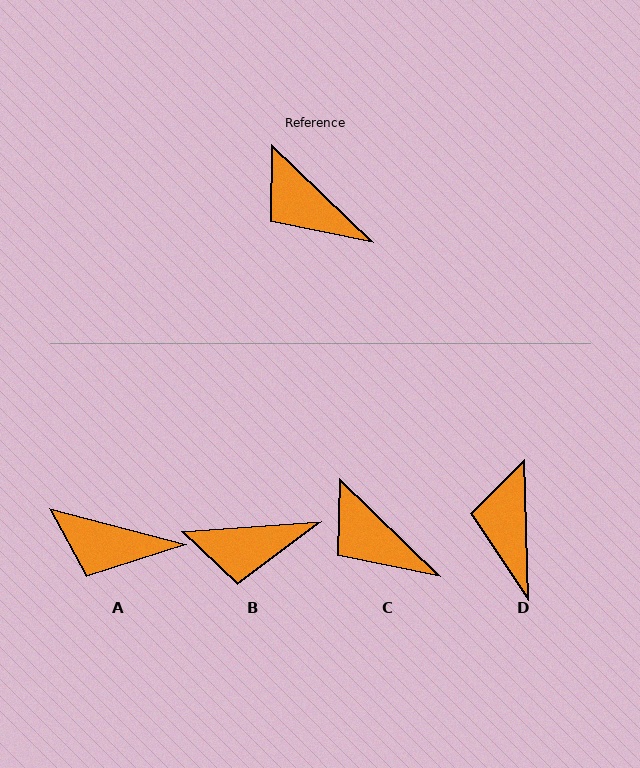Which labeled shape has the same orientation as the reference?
C.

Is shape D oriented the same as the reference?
No, it is off by about 44 degrees.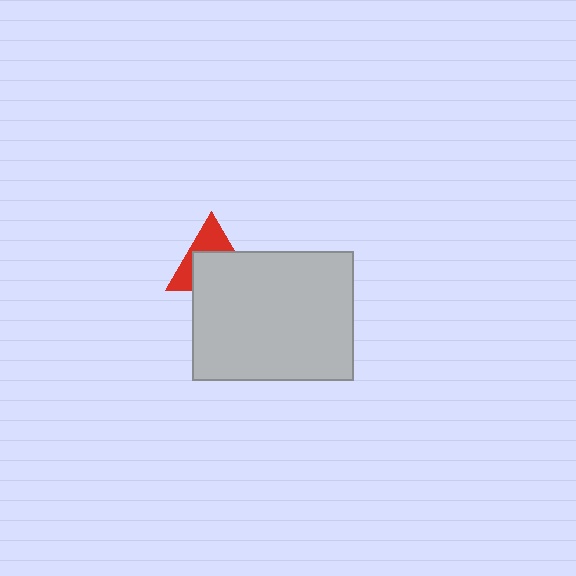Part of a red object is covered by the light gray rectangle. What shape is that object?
It is a triangle.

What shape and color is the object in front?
The object in front is a light gray rectangle.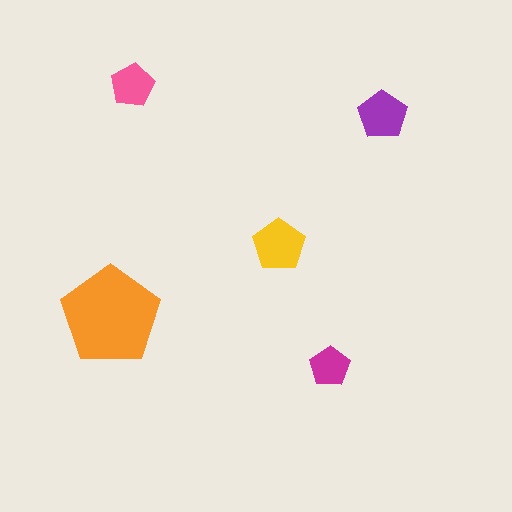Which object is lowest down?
The magenta pentagon is bottommost.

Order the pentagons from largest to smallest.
the orange one, the yellow one, the purple one, the pink one, the magenta one.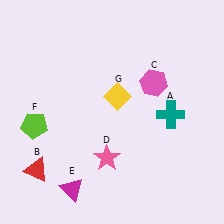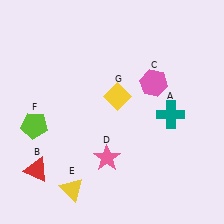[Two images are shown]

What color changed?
The triangle (E) changed from magenta in Image 1 to yellow in Image 2.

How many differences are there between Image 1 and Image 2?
There is 1 difference between the two images.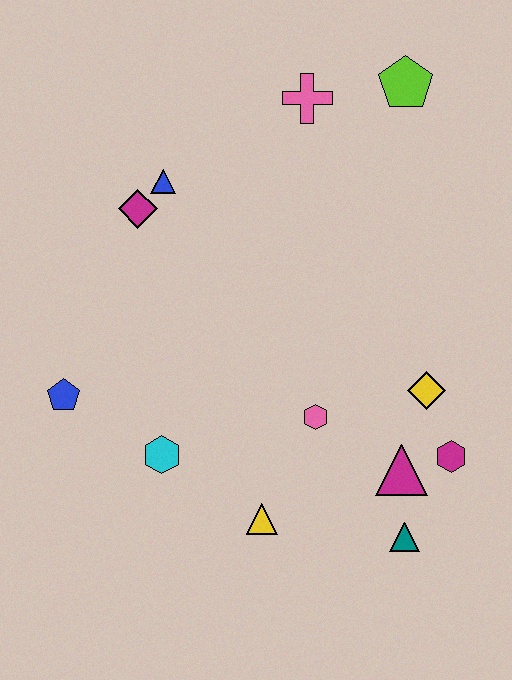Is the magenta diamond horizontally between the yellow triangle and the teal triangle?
No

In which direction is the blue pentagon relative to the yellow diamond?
The blue pentagon is to the left of the yellow diamond.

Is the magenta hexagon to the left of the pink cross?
No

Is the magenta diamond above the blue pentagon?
Yes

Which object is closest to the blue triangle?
The magenta diamond is closest to the blue triangle.